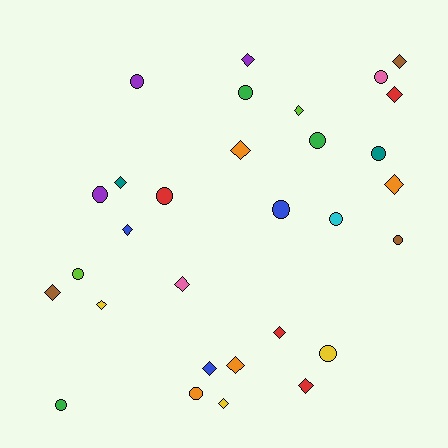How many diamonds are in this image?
There are 16 diamonds.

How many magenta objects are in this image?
There are no magenta objects.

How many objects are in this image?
There are 30 objects.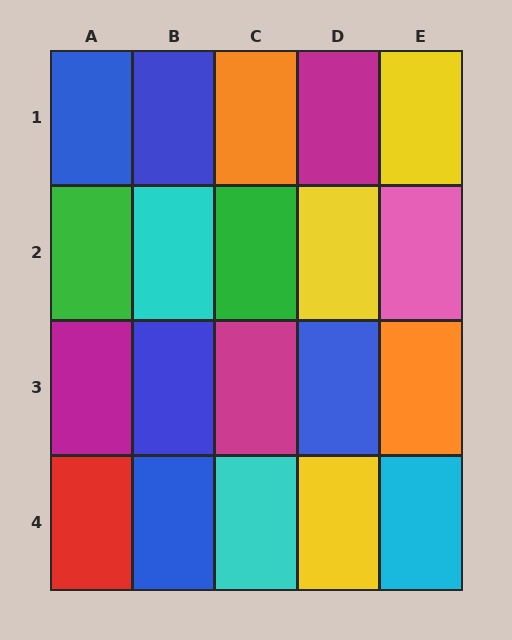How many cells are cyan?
3 cells are cyan.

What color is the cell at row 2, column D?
Yellow.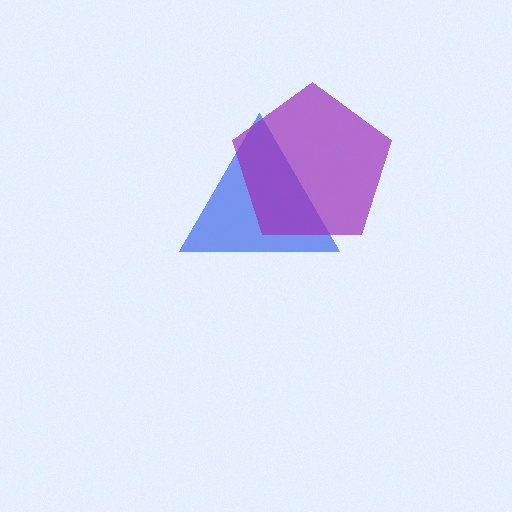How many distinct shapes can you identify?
There are 2 distinct shapes: a blue triangle, a purple pentagon.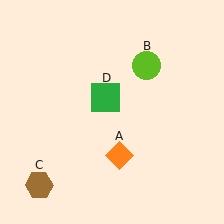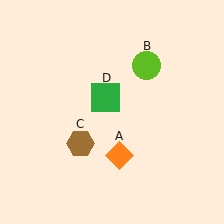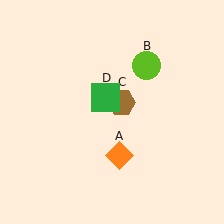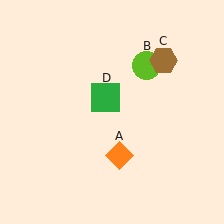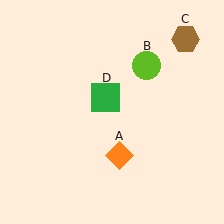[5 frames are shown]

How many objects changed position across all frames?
1 object changed position: brown hexagon (object C).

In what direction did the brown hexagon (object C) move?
The brown hexagon (object C) moved up and to the right.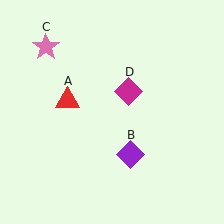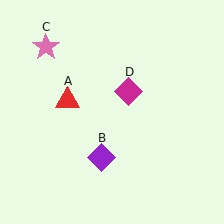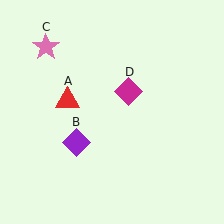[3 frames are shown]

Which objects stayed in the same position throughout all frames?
Red triangle (object A) and pink star (object C) and magenta diamond (object D) remained stationary.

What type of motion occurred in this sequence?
The purple diamond (object B) rotated clockwise around the center of the scene.